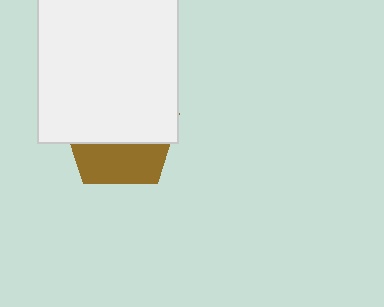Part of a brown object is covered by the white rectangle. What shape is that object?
It is a pentagon.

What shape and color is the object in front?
The object in front is a white rectangle.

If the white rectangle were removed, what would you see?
You would see the complete brown pentagon.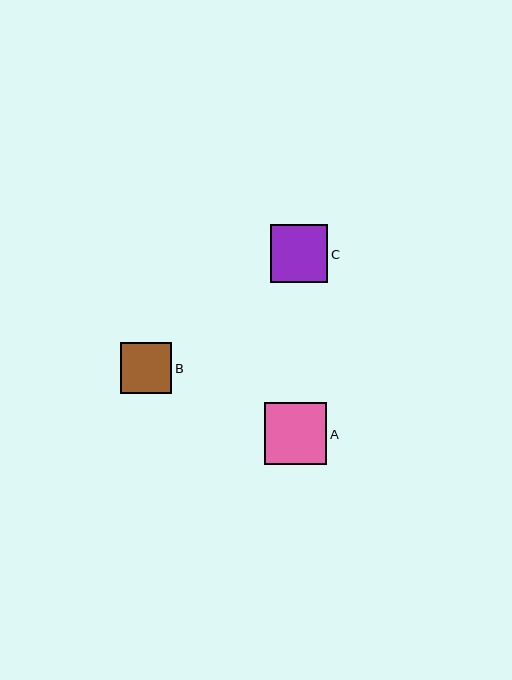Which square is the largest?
Square A is the largest with a size of approximately 62 pixels.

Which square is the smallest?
Square B is the smallest with a size of approximately 51 pixels.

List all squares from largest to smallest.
From largest to smallest: A, C, B.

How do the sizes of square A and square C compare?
Square A and square C are approximately the same size.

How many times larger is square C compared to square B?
Square C is approximately 1.1 times the size of square B.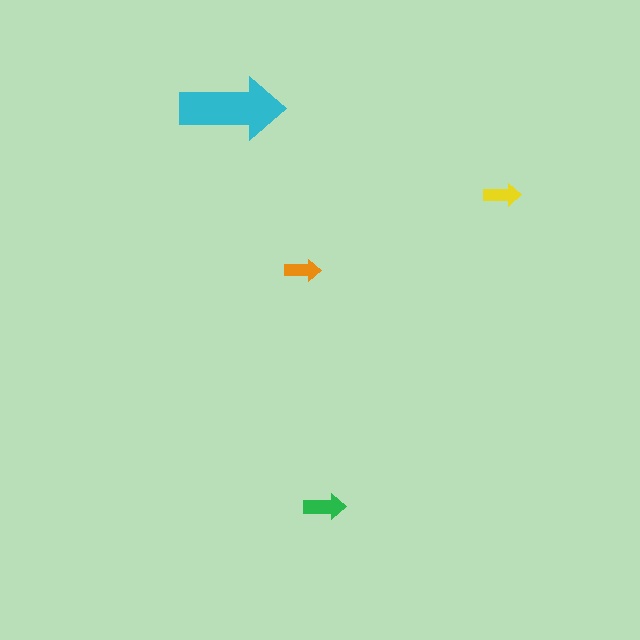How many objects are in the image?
There are 4 objects in the image.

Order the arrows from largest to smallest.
the cyan one, the green one, the yellow one, the orange one.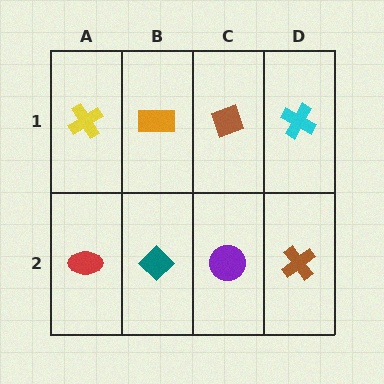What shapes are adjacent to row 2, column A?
A yellow cross (row 1, column A), a teal diamond (row 2, column B).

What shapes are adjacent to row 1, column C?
A purple circle (row 2, column C), an orange rectangle (row 1, column B), a cyan cross (row 1, column D).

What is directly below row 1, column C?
A purple circle.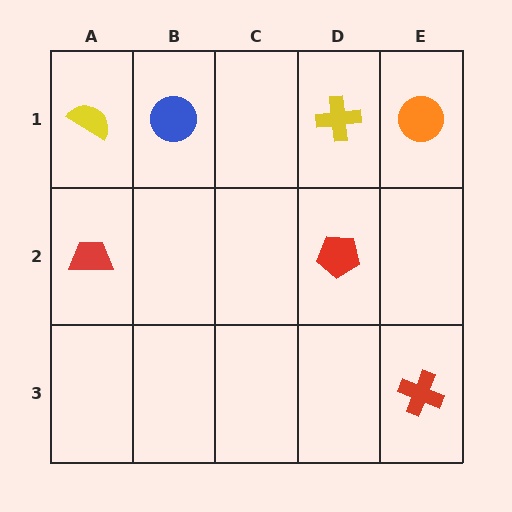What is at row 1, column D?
A yellow cross.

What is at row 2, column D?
A red pentagon.